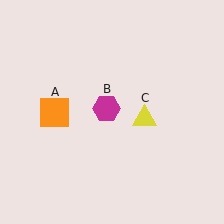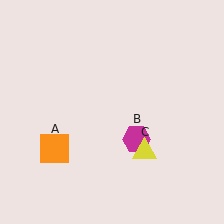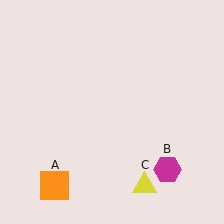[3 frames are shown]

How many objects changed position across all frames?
3 objects changed position: orange square (object A), magenta hexagon (object B), yellow triangle (object C).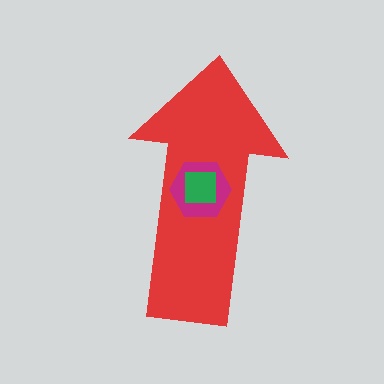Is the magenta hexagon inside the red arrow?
Yes.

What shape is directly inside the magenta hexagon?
The green square.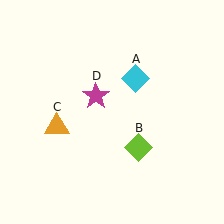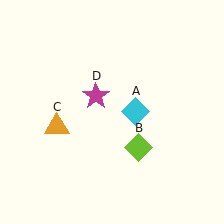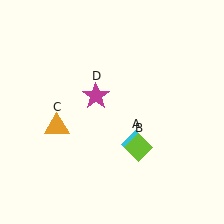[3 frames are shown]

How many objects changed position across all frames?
1 object changed position: cyan diamond (object A).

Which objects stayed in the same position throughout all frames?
Lime diamond (object B) and orange triangle (object C) and magenta star (object D) remained stationary.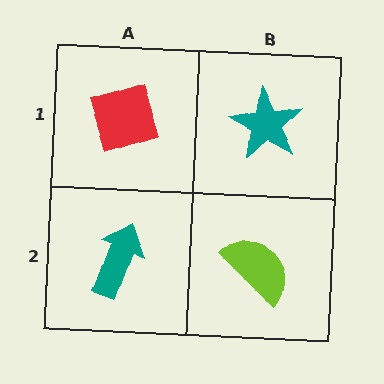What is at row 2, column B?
A lime semicircle.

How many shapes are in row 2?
2 shapes.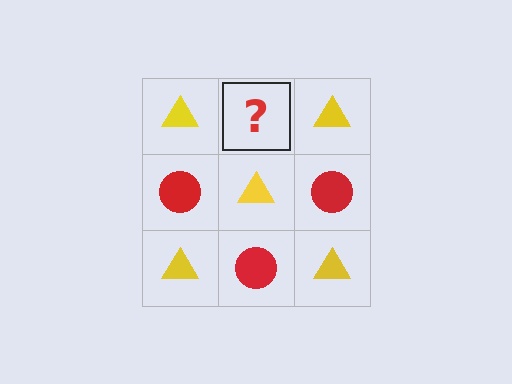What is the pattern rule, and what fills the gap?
The rule is that it alternates yellow triangle and red circle in a checkerboard pattern. The gap should be filled with a red circle.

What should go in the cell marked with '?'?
The missing cell should contain a red circle.